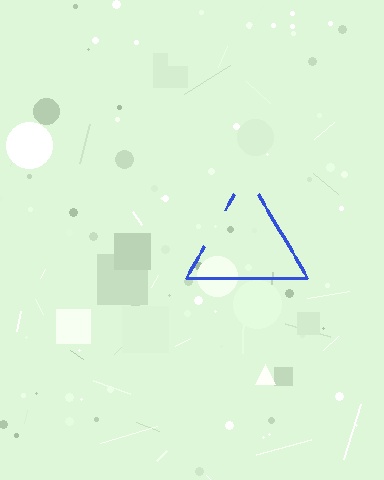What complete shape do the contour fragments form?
The contour fragments form a triangle.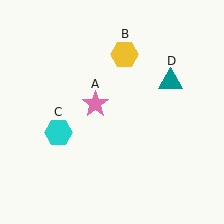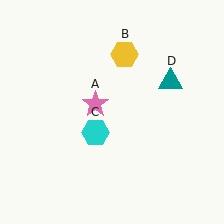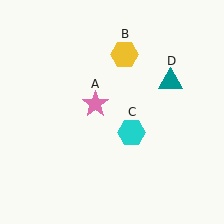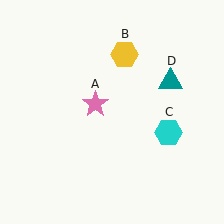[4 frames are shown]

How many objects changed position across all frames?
1 object changed position: cyan hexagon (object C).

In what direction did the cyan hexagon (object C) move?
The cyan hexagon (object C) moved right.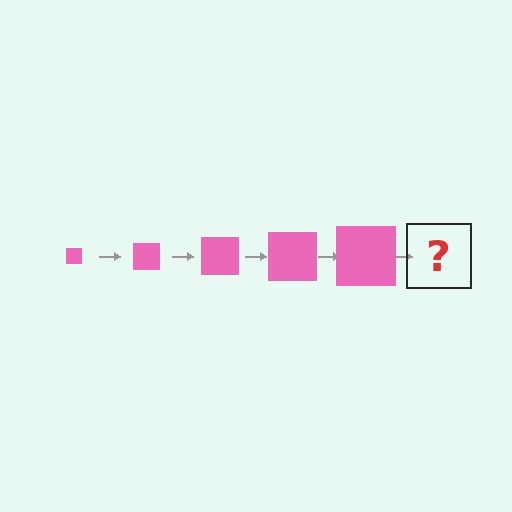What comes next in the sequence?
The next element should be a pink square, larger than the previous one.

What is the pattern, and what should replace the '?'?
The pattern is that the square gets progressively larger each step. The '?' should be a pink square, larger than the previous one.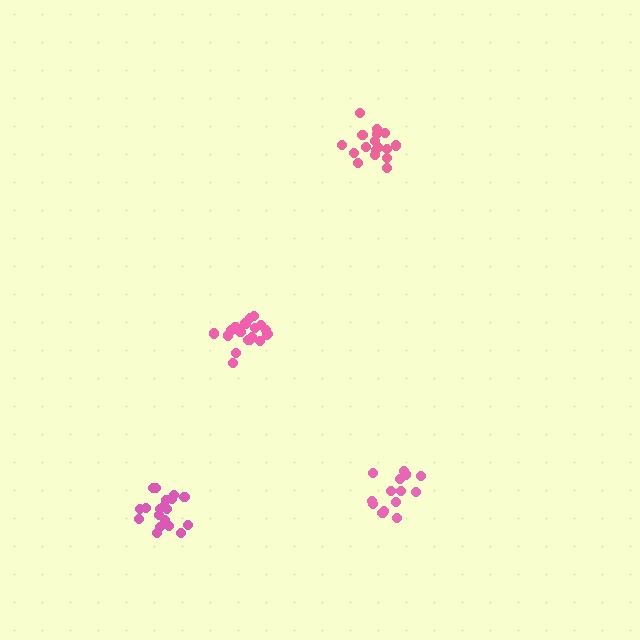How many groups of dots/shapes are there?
There are 4 groups.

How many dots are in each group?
Group 1: 14 dots, Group 2: 17 dots, Group 3: 20 dots, Group 4: 19 dots (70 total).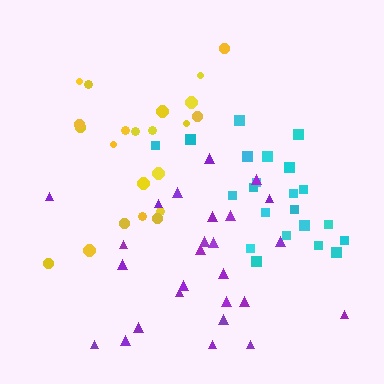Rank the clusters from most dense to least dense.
cyan, purple, yellow.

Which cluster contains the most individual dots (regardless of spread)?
Purple (26).